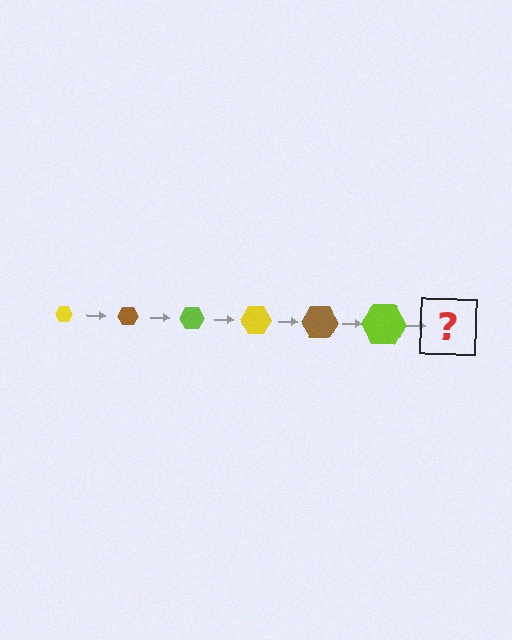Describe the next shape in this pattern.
It should be a yellow hexagon, larger than the previous one.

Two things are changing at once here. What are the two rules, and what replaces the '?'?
The two rules are that the hexagon grows larger each step and the color cycles through yellow, brown, and lime. The '?' should be a yellow hexagon, larger than the previous one.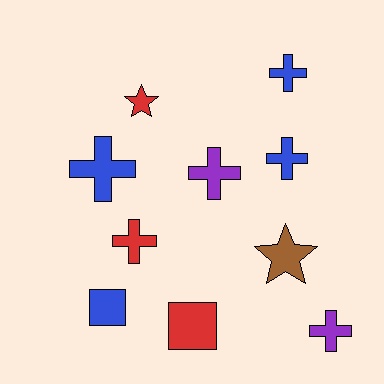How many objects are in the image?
There are 10 objects.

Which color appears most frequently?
Blue, with 4 objects.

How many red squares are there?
There is 1 red square.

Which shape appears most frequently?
Cross, with 6 objects.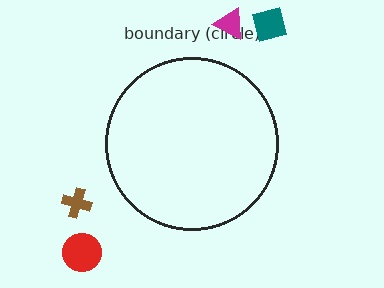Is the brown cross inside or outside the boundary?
Outside.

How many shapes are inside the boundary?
0 inside, 4 outside.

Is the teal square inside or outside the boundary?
Outside.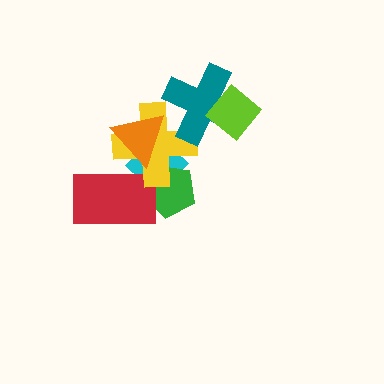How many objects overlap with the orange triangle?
2 objects overlap with the orange triangle.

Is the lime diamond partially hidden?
No, no other shape covers it.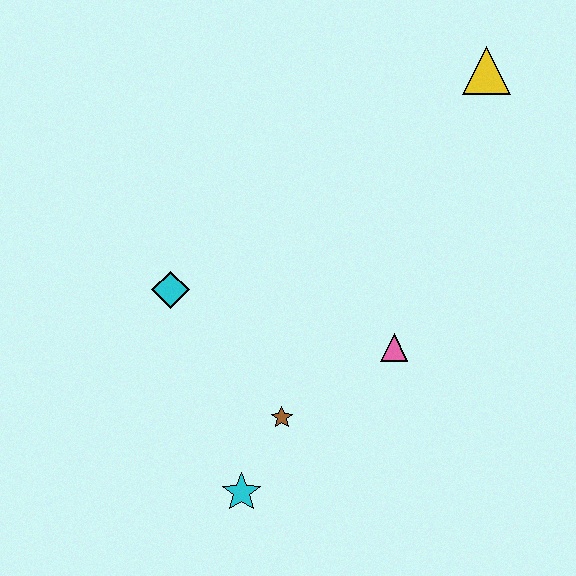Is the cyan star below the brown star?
Yes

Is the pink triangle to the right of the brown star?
Yes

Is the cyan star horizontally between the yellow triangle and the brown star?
No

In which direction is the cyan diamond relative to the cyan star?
The cyan diamond is above the cyan star.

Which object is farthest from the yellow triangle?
The cyan star is farthest from the yellow triangle.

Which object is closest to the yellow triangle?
The pink triangle is closest to the yellow triangle.